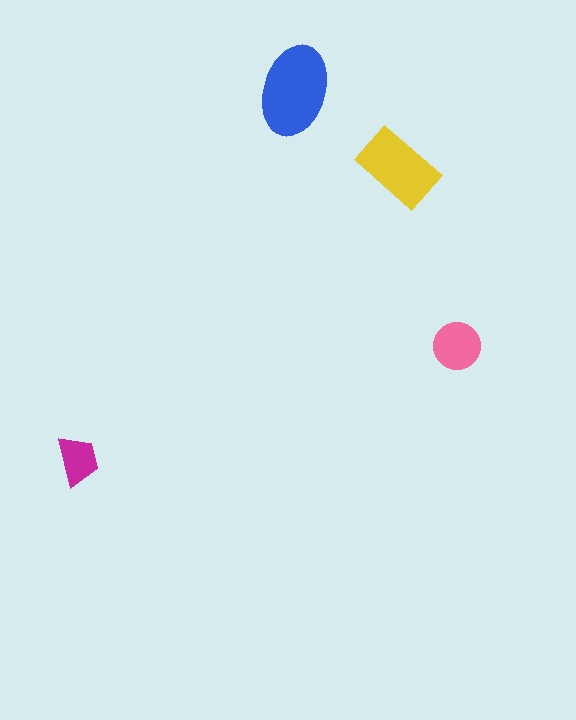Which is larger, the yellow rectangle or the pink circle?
The yellow rectangle.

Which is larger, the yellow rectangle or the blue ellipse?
The blue ellipse.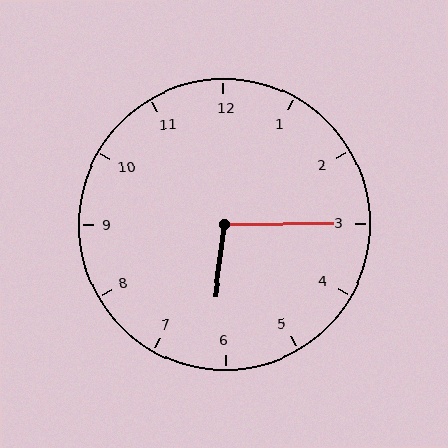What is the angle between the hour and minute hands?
Approximately 98 degrees.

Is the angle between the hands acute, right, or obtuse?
It is obtuse.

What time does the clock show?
6:15.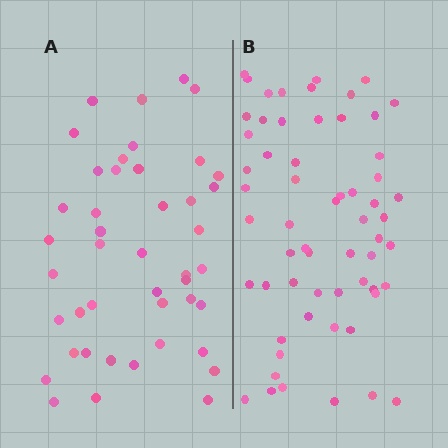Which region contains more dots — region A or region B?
Region B (the right region) has more dots.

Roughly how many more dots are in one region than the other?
Region B has approximately 15 more dots than region A.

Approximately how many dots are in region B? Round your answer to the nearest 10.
About 60 dots.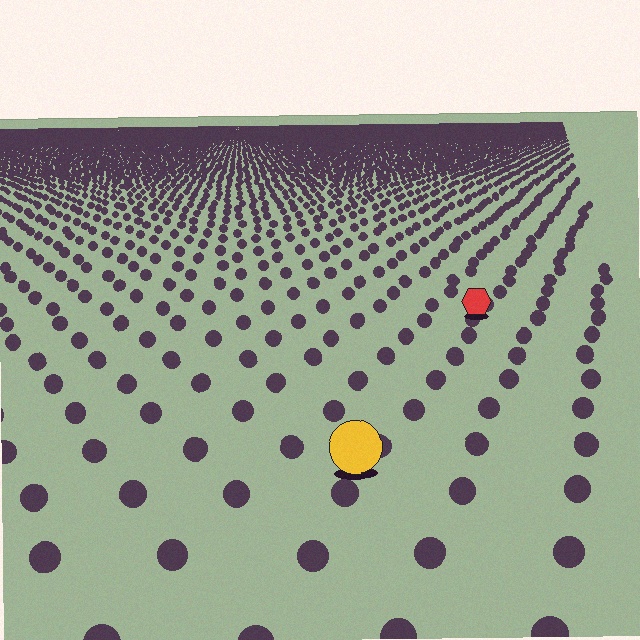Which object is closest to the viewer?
The yellow circle is closest. The texture marks near it are larger and more spread out.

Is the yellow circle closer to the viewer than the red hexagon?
Yes. The yellow circle is closer — you can tell from the texture gradient: the ground texture is coarser near it.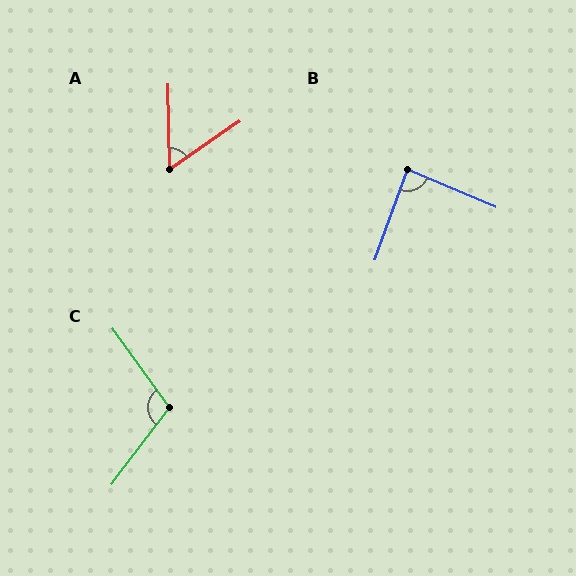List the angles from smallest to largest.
A (56°), B (87°), C (107°).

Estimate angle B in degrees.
Approximately 87 degrees.